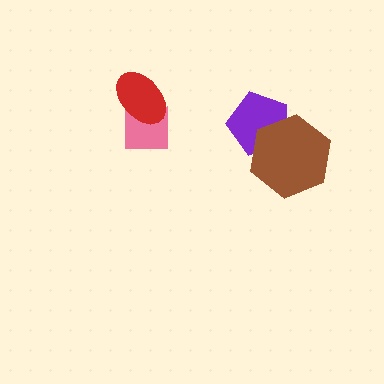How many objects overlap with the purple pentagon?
1 object overlaps with the purple pentagon.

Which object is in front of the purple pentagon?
The brown hexagon is in front of the purple pentagon.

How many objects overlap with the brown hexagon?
1 object overlaps with the brown hexagon.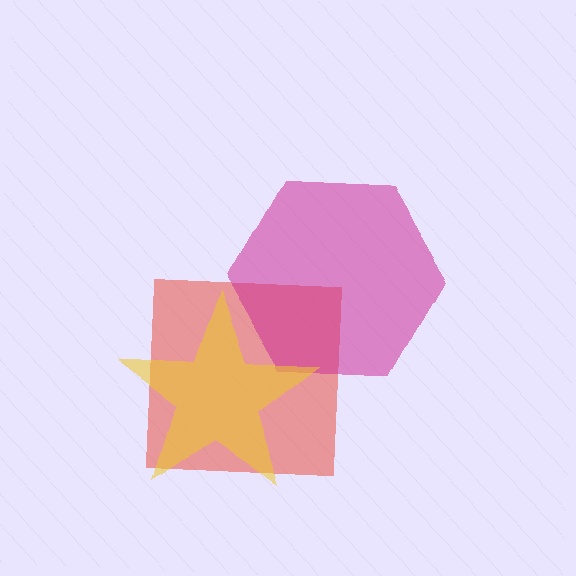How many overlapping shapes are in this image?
There are 3 overlapping shapes in the image.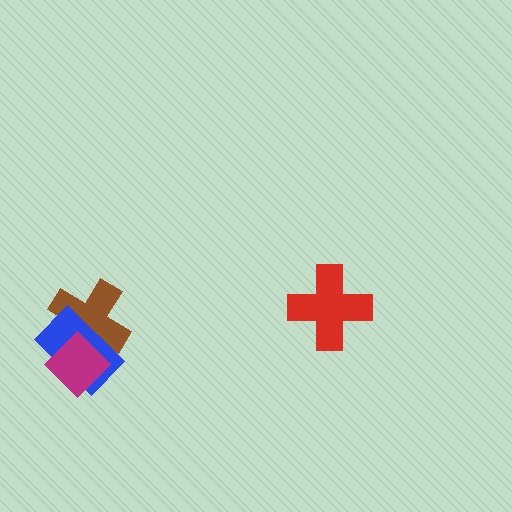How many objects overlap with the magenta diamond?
2 objects overlap with the magenta diamond.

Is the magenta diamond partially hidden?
No, no other shape covers it.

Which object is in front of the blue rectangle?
The magenta diamond is in front of the blue rectangle.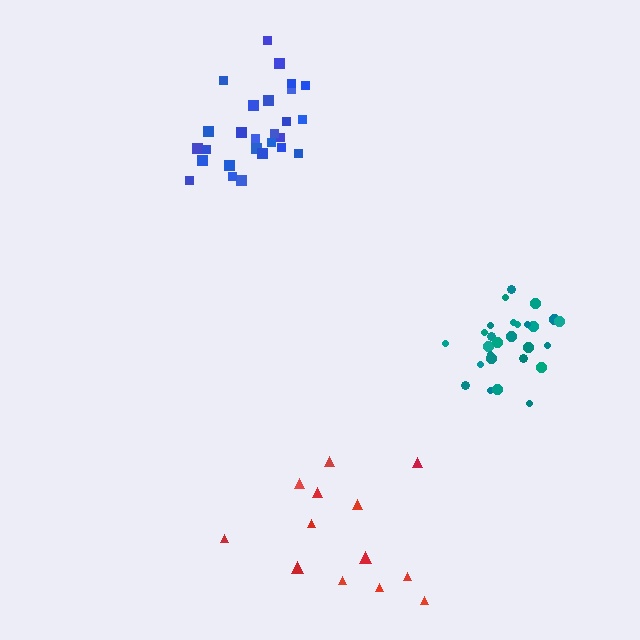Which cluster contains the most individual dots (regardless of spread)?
Teal (27).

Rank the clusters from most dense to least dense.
teal, blue, red.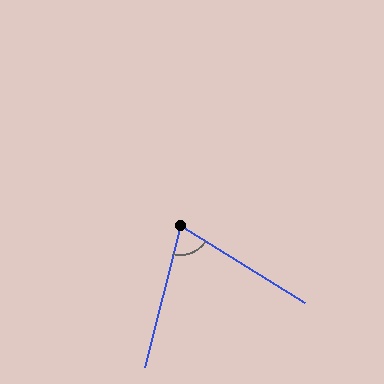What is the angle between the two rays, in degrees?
Approximately 73 degrees.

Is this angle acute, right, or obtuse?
It is acute.